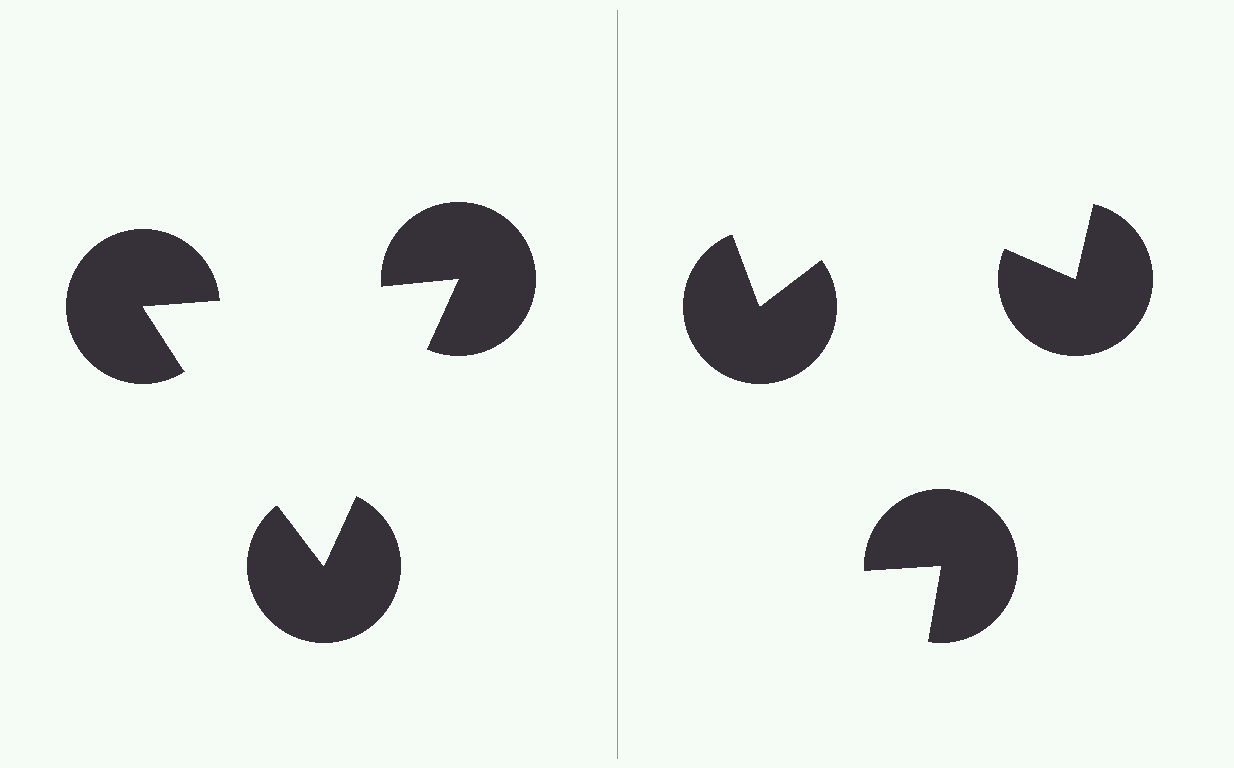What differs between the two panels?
The pac-man discs are positioned identically on both sides; only the wedge orientations differ. On the left they align to a triangle; on the right they are misaligned.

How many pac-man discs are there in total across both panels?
6 — 3 on each side.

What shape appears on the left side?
An illusory triangle.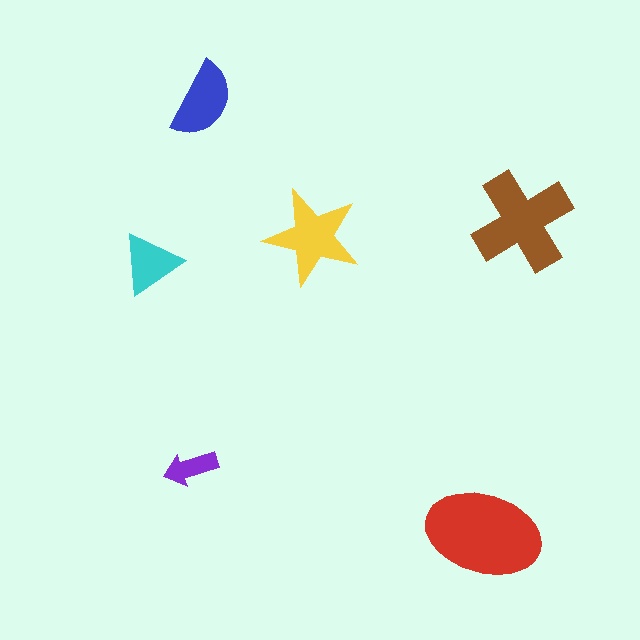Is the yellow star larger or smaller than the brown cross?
Smaller.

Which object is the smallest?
The purple arrow.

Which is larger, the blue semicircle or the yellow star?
The yellow star.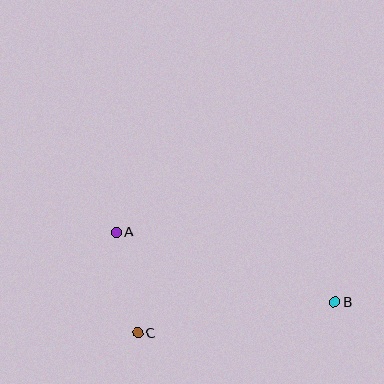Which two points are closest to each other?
Points A and C are closest to each other.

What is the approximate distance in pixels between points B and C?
The distance between B and C is approximately 199 pixels.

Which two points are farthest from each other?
Points A and B are farthest from each other.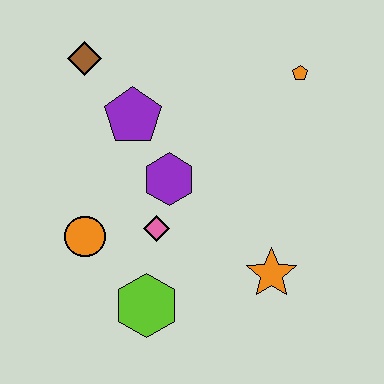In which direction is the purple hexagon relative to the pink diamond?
The purple hexagon is above the pink diamond.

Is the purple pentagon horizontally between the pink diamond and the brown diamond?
Yes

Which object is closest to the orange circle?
The pink diamond is closest to the orange circle.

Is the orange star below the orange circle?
Yes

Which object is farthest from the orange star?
The brown diamond is farthest from the orange star.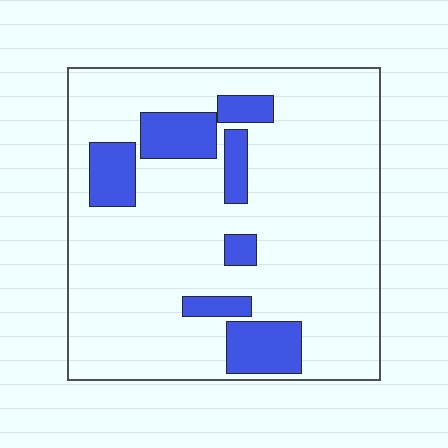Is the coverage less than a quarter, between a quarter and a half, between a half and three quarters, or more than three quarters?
Less than a quarter.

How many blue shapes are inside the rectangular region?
7.